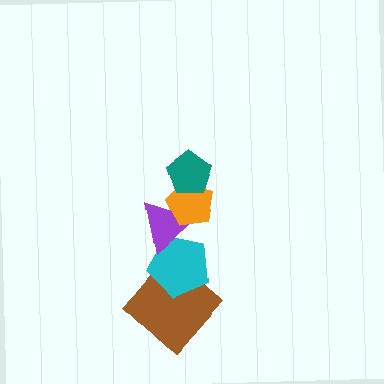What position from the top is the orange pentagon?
The orange pentagon is 2nd from the top.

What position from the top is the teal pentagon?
The teal pentagon is 1st from the top.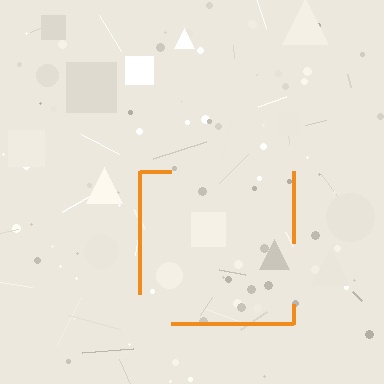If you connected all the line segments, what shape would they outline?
They would outline a square.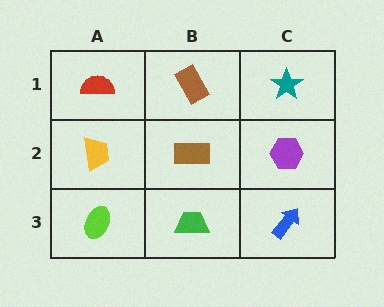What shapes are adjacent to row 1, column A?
A yellow trapezoid (row 2, column A), a brown rectangle (row 1, column B).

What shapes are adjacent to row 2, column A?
A red semicircle (row 1, column A), a lime ellipse (row 3, column A), a brown rectangle (row 2, column B).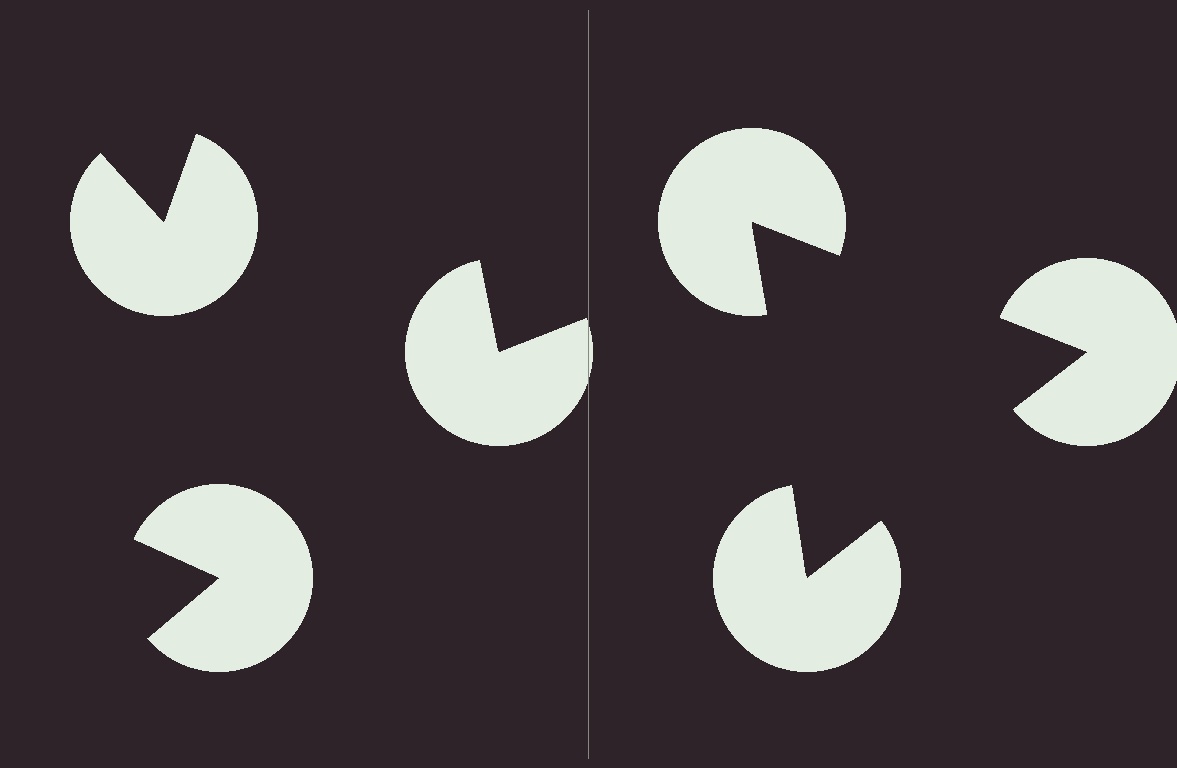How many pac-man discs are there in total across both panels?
6 — 3 on each side.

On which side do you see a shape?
An illusory triangle appears on the right side. On the left side the wedge cuts are rotated, so no coherent shape forms.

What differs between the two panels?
The pac-man discs are positioned identically on both sides; only the wedge orientations differ. On the right they align to a triangle; on the left they are misaligned.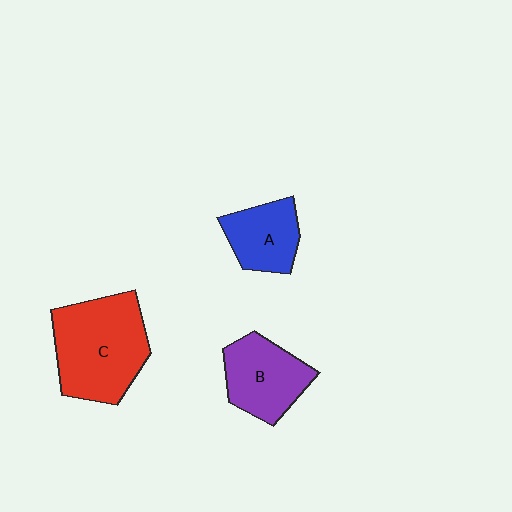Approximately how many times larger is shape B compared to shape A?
Approximately 1.2 times.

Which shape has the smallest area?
Shape A (blue).